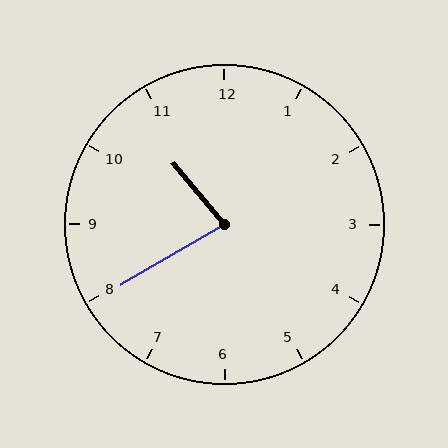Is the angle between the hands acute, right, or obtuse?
It is acute.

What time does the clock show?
10:40.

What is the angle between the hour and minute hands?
Approximately 80 degrees.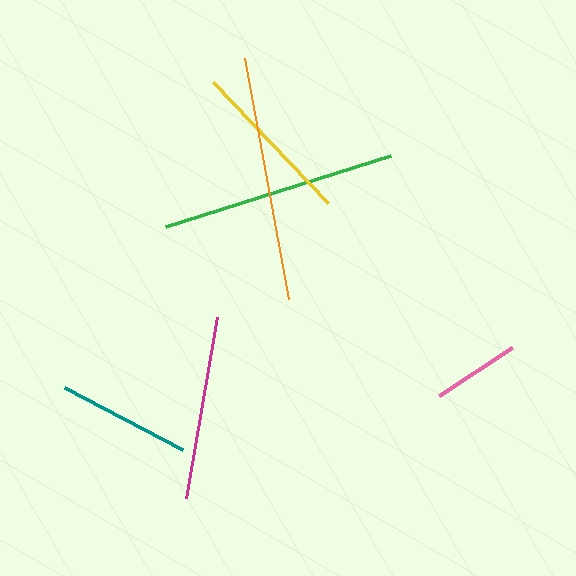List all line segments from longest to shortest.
From longest to shortest: orange, green, magenta, yellow, teal, pink.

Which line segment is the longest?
The orange line is the longest at approximately 245 pixels.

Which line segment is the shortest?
The pink line is the shortest at approximately 87 pixels.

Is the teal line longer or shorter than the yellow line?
The yellow line is longer than the teal line.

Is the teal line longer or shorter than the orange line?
The orange line is longer than the teal line.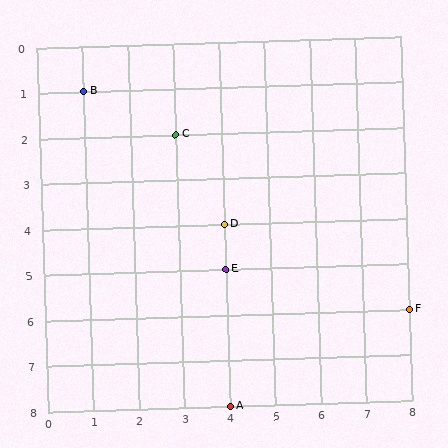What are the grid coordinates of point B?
Point B is at grid coordinates (1, 1).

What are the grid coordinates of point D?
Point D is at grid coordinates (4, 4).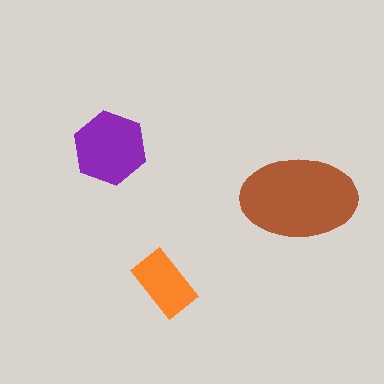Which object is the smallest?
The orange rectangle.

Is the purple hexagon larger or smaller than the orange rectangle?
Larger.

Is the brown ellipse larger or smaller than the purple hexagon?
Larger.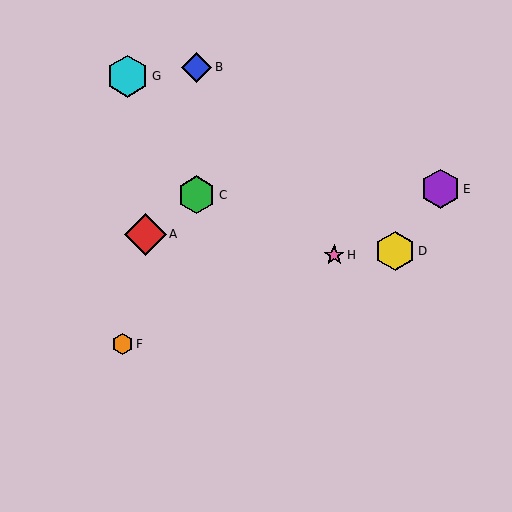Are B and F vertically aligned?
No, B is at x≈197 and F is at x≈123.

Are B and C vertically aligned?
Yes, both are at x≈197.